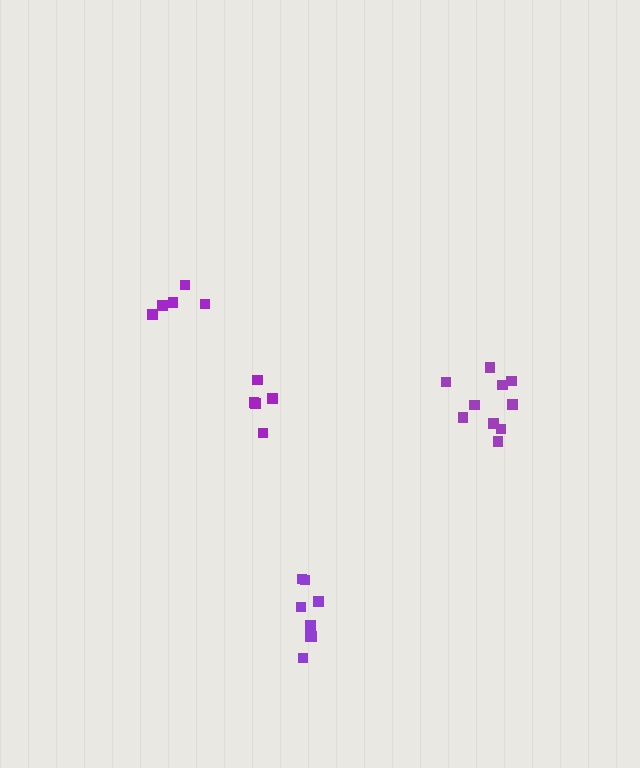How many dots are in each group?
Group 1: 11 dots, Group 2: 5 dots, Group 3: 5 dots, Group 4: 8 dots (29 total).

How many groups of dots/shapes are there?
There are 4 groups.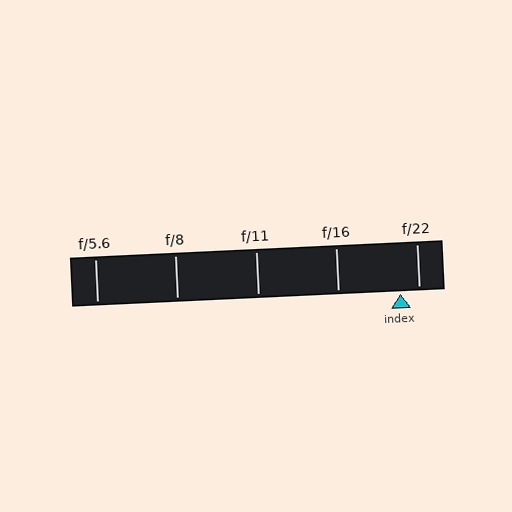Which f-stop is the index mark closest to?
The index mark is closest to f/22.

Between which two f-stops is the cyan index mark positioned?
The index mark is between f/16 and f/22.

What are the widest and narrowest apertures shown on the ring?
The widest aperture shown is f/5.6 and the narrowest is f/22.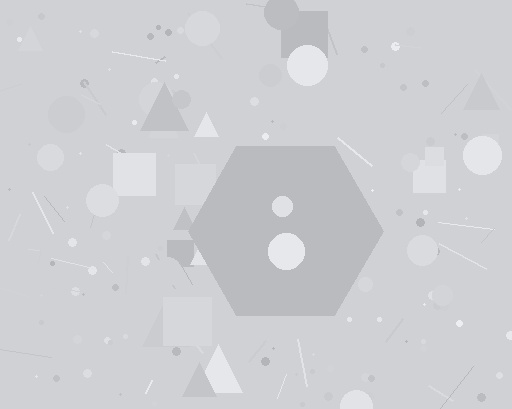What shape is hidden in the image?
A hexagon is hidden in the image.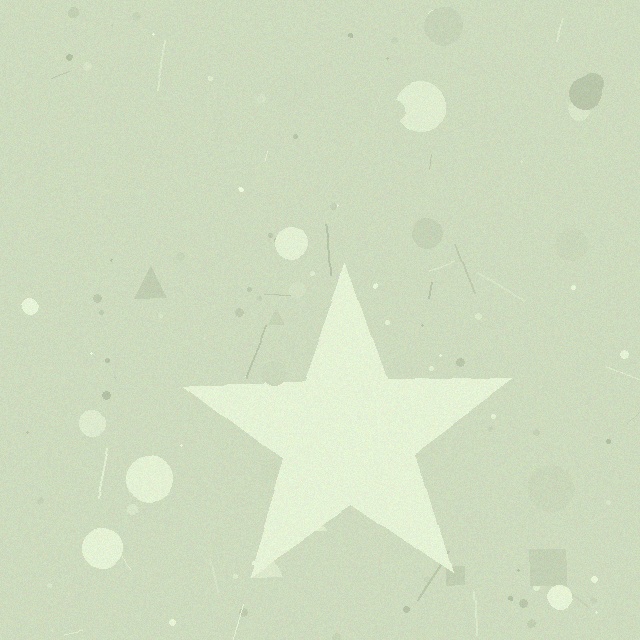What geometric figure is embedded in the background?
A star is embedded in the background.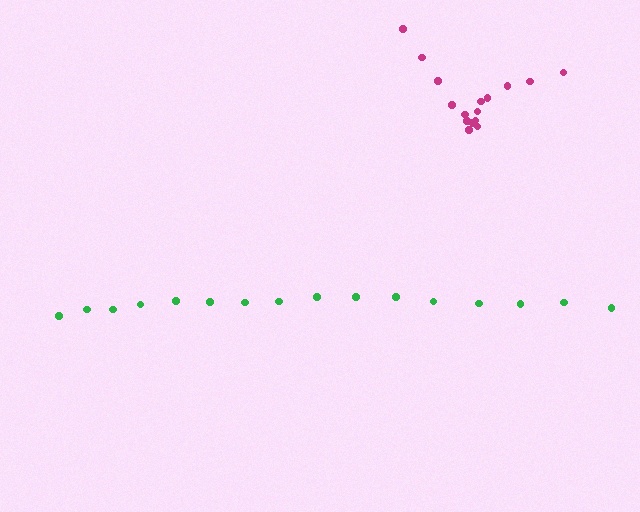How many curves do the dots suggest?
There are 2 distinct paths.